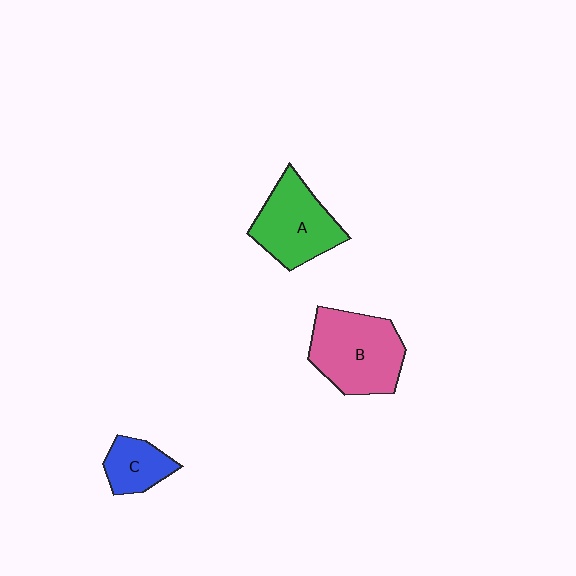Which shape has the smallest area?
Shape C (blue).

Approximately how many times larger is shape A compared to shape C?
Approximately 1.8 times.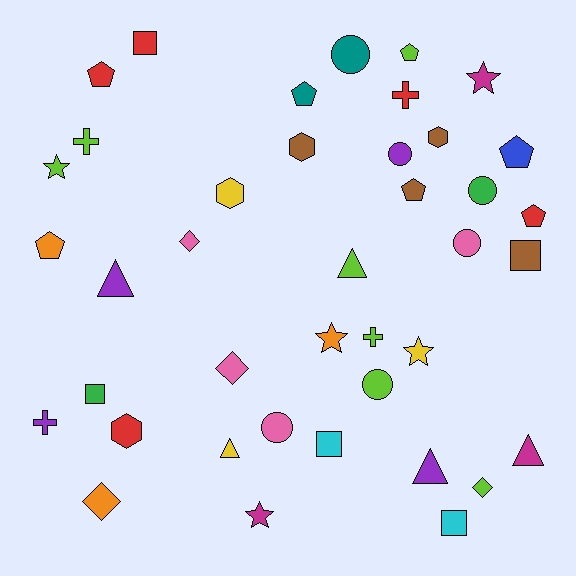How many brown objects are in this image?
There are 4 brown objects.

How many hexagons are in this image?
There are 4 hexagons.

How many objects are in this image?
There are 40 objects.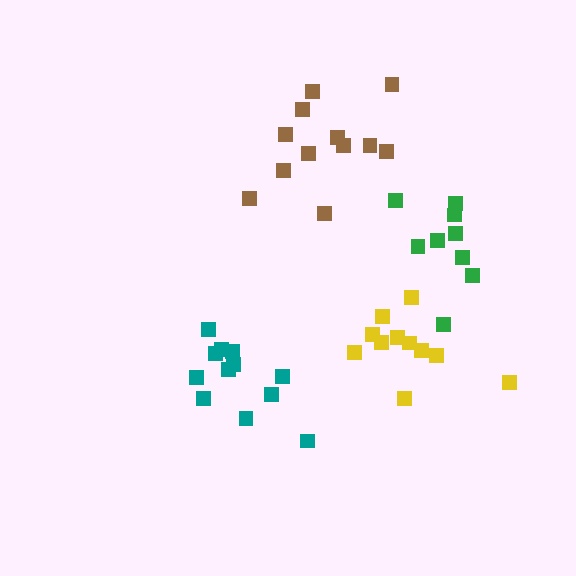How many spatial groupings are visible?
There are 4 spatial groupings.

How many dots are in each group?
Group 1: 12 dots, Group 2: 12 dots, Group 3: 9 dots, Group 4: 11 dots (44 total).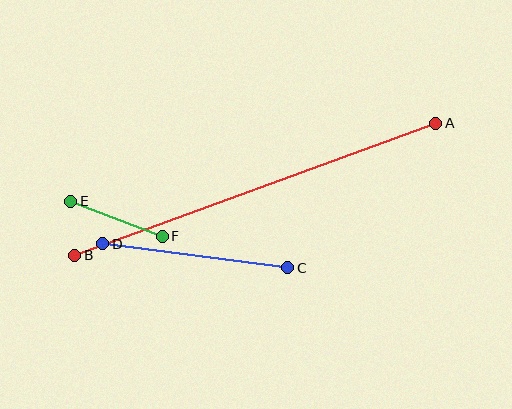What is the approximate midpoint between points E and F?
The midpoint is at approximately (116, 219) pixels.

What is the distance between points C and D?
The distance is approximately 187 pixels.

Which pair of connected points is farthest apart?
Points A and B are farthest apart.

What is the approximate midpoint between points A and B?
The midpoint is at approximately (255, 189) pixels.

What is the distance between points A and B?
The distance is approximately 384 pixels.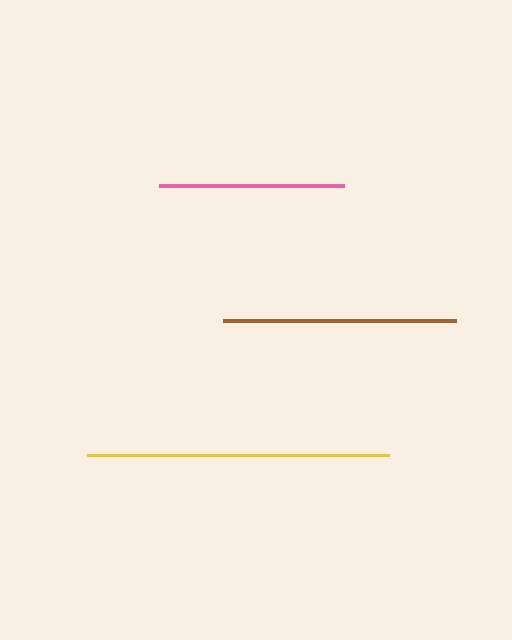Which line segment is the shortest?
The pink line is the shortest at approximately 185 pixels.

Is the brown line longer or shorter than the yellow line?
The yellow line is longer than the brown line.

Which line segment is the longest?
The yellow line is the longest at approximately 302 pixels.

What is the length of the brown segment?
The brown segment is approximately 233 pixels long.